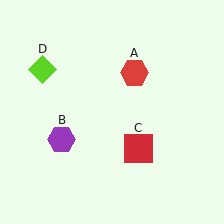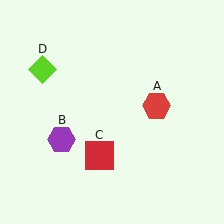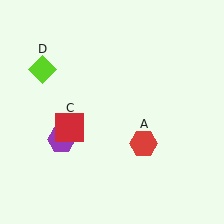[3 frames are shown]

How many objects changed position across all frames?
2 objects changed position: red hexagon (object A), red square (object C).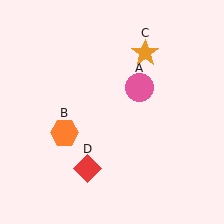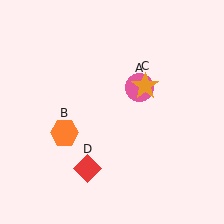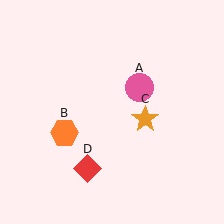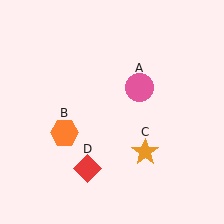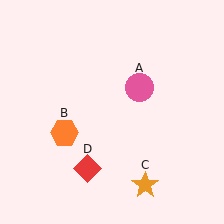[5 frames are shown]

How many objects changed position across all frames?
1 object changed position: orange star (object C).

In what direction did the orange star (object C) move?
The orange star (object C) moved down.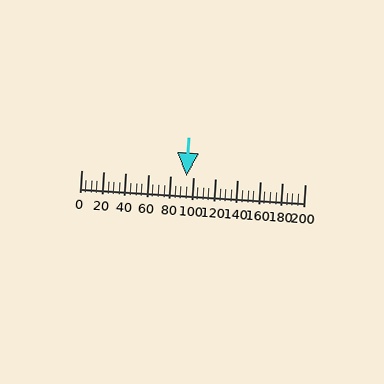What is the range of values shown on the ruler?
The ruler shows values from 0 to 200.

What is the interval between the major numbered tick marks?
The major tick marks are spaced 20 units apart.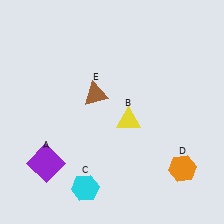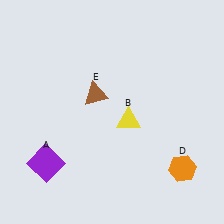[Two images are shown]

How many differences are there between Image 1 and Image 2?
There is 1 difference between the two images.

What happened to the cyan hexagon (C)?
The cyan hexagon (C) was removed in Image 2. It was in the bottom-left area of Image 1.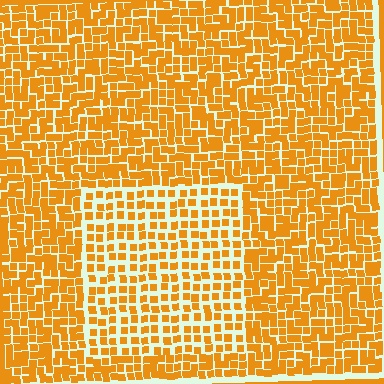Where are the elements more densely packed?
The elements are more densely packed outside the rectangle boundary.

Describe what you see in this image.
The image contains small orange elements arranged at two different densities. A rectangle-shaped region is visible where the elements are less densely packed than the surrounding area.